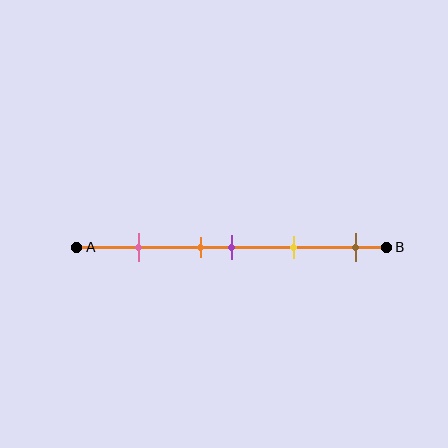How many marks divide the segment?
There are 5 marks dividing the segment.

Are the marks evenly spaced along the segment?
No, the marks are not evenly spaced.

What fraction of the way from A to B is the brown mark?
The brown mark is approximately 90% (0.9) of the way from A to B.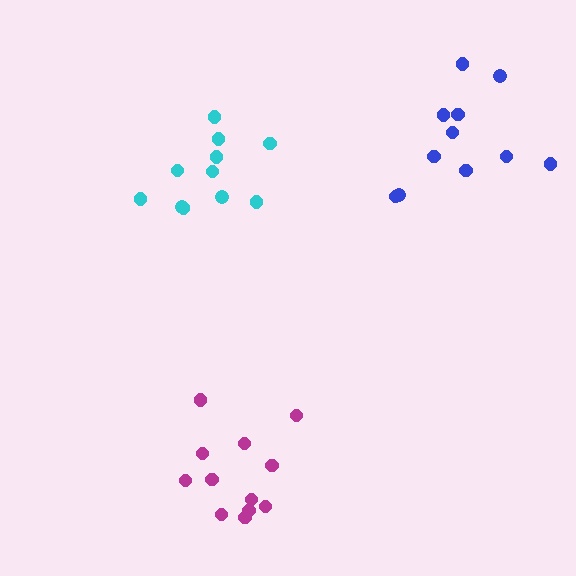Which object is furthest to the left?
The cyan cluster is leftmost.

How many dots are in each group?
Group 1: 11 dots, Group 2: 11 dots, Group 3: 12 dots (34 total).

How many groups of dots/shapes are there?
There are 3 groups.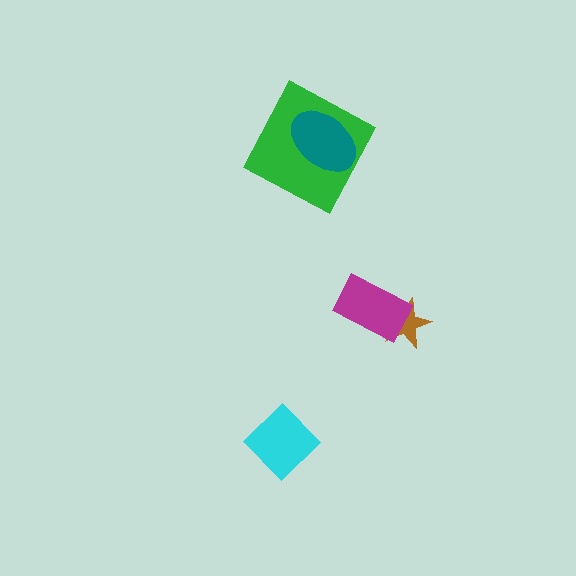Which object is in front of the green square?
The teal ellipse is in front of the green square.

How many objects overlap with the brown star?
1 object overlaps with the brown star.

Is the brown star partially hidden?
Yes, it is partially covered by another shape.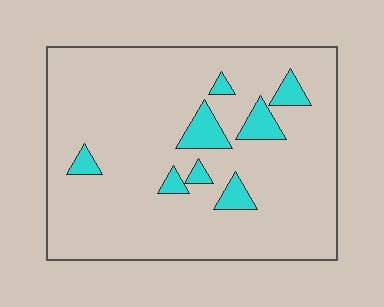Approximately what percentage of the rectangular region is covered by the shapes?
Approximately 10%.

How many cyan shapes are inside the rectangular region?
8.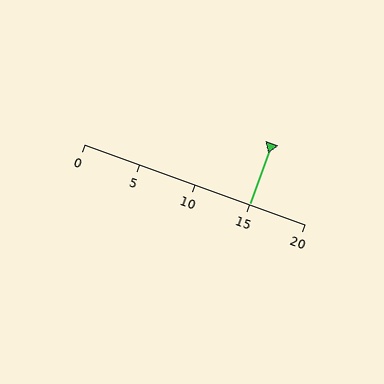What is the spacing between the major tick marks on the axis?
The major ticks are spaced 5 apart.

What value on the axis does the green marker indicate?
The marker indicates approximately 15.